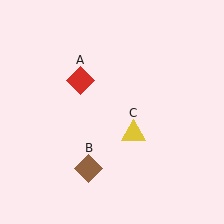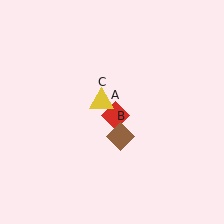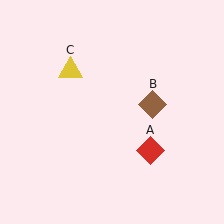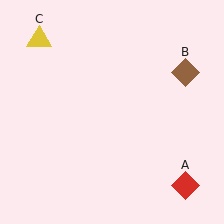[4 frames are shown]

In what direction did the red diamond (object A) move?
The red diamond (object A) moved down and to the right.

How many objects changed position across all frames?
3 objects changed position: red diamond (object A), brown diamond (object B), yellow triangle (object C).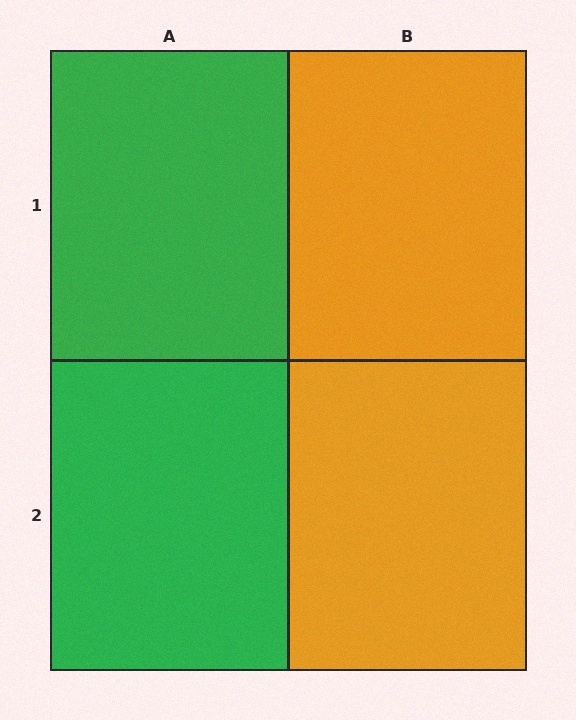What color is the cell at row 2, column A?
Green.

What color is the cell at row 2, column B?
Orange.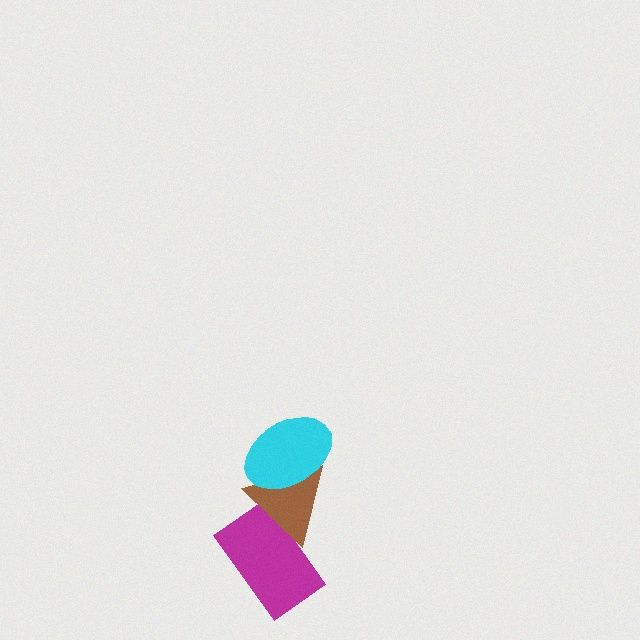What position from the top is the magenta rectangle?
The magenta rectangle is 3rd from the top.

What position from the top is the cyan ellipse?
The cyan ellipse is 1st from the top.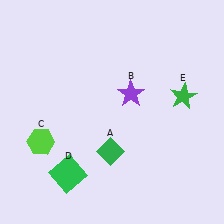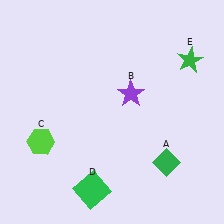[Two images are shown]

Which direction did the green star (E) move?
The green star (E) moved up.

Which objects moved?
The objects that moved are: the green diamond (A), the green square (D), the green star (E).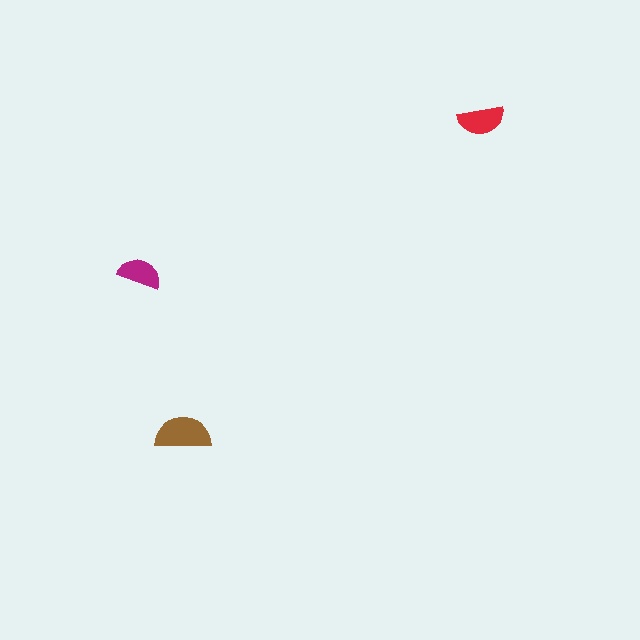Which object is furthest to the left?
The magenta semicircle is leftmost.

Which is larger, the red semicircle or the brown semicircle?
The brown one.